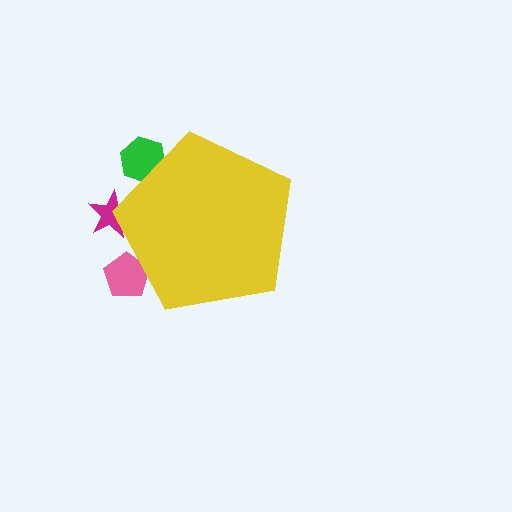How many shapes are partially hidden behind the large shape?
3 shapes are partially hidden.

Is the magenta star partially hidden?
Yes, the magenta star is partially hidden behind the yellow pentagon.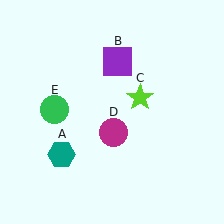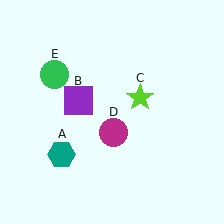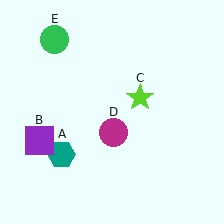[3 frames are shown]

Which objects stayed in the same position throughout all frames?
Teal hexagon (object A) and lime star (object C) and magenta circle (object D) remained stationary.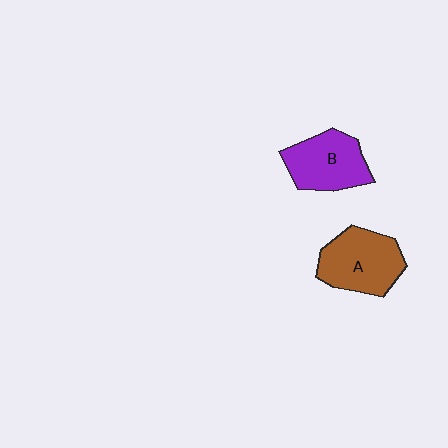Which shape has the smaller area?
Shape B (purple).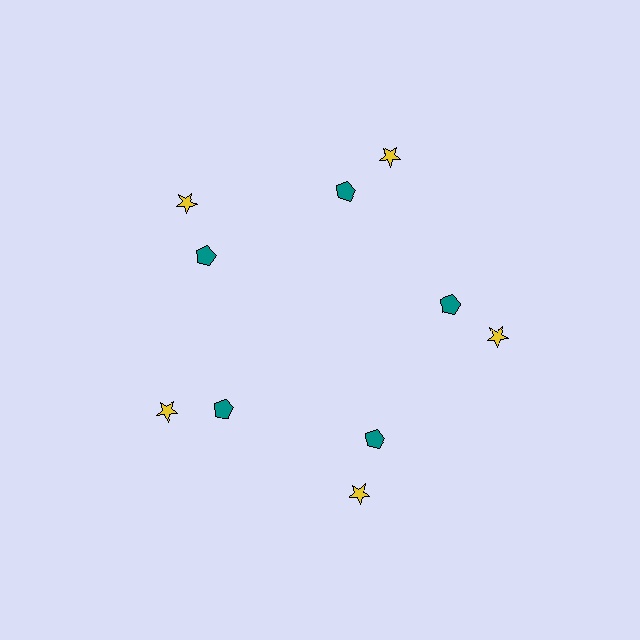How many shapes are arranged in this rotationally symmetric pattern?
There are 10 shapes, arranged in 5 groups of 2.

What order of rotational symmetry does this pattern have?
This pattern has 5-fold rotational symmetry.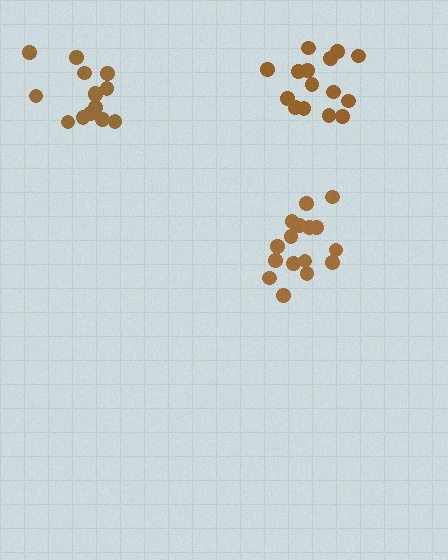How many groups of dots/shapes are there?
There are 3 groups.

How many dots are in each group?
Group 1: 15 dots, Group 2: 16 dots, Group 3: 14 dots (45 total).